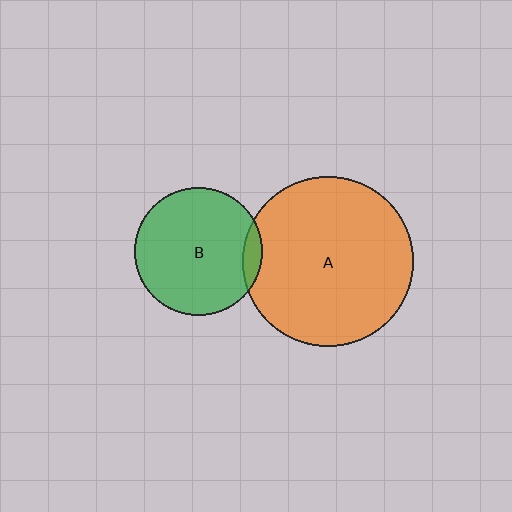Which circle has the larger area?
Circle A (orange).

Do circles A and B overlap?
Yes.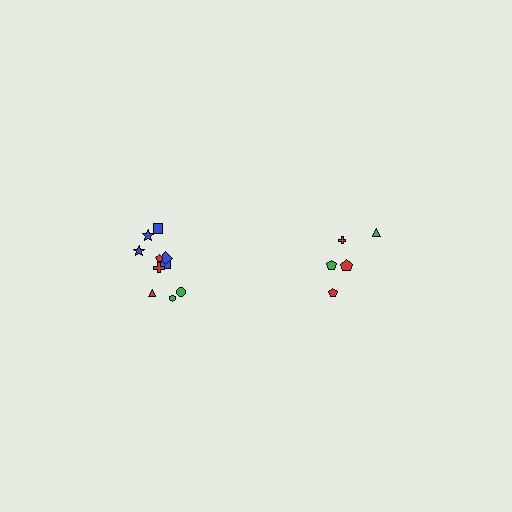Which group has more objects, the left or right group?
The left group.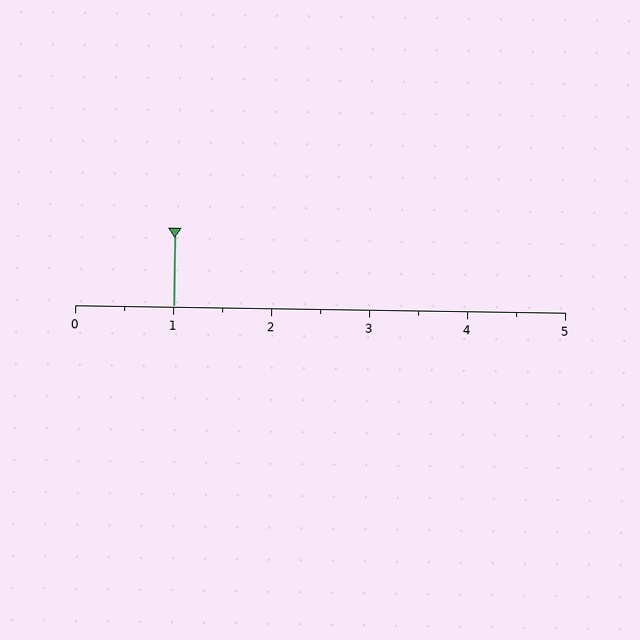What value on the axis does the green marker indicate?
The marker indicates approximately 1.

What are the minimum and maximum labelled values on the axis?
The axis runs from 0 to 5.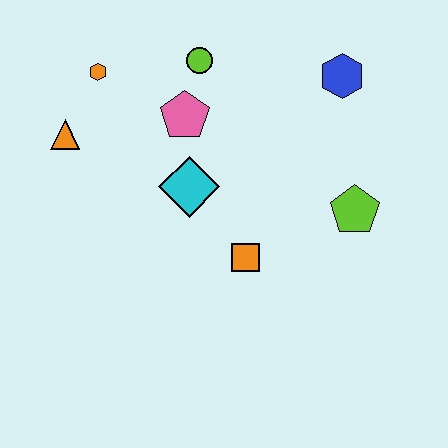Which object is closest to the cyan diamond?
The pink pentagon is closest to the cyan diamond.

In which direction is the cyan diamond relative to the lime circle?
The cyan diamond is below the lime circle.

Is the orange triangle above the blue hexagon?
No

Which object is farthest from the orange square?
The orange hexagon is farthest from the orange square.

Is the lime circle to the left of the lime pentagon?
Yes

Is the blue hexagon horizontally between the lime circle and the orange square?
No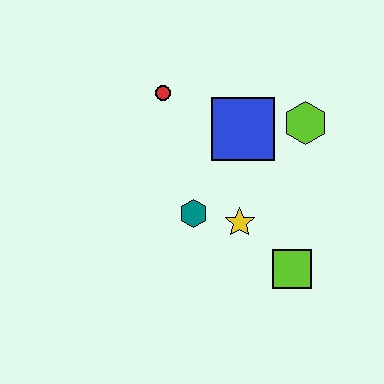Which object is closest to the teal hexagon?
The yellow star is closest to the teal hexagon.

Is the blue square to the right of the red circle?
Yes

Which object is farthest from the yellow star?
The red circle is farthest from the yellow star.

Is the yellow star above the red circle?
No